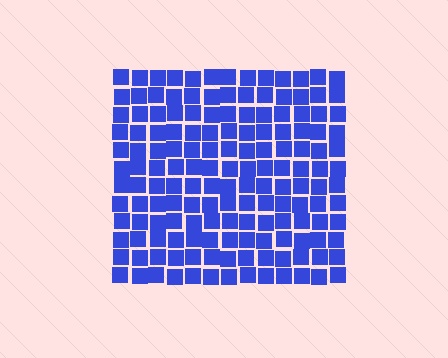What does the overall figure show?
The overall figure shows a square.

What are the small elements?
The small elements are squares.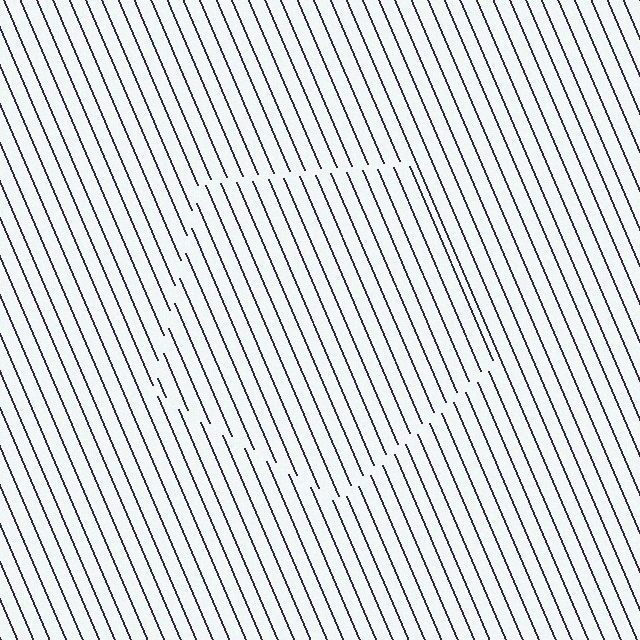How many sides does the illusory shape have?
5 sides — the line-ends trace a pentagon.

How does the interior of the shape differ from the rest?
The interior of the shape contains the same grating, shifted by half a period — the contour is defined by the phase discontinuity where line-ends from the inner and outer gratings abut.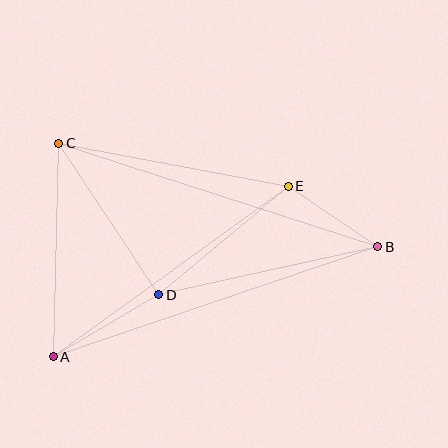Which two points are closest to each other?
Points B and E are closest to each other.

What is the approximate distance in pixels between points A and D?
The distance between A and D is approximately 122 pixels.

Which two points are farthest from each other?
Points A and B are farthest from each other.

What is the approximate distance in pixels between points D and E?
The distance between D and E is approximately 169 pixels.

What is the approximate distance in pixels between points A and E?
The distance between A and E is approximately 290 pixels.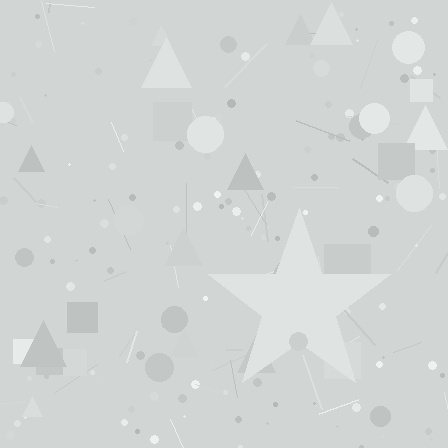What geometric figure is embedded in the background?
A star is embedded in the background.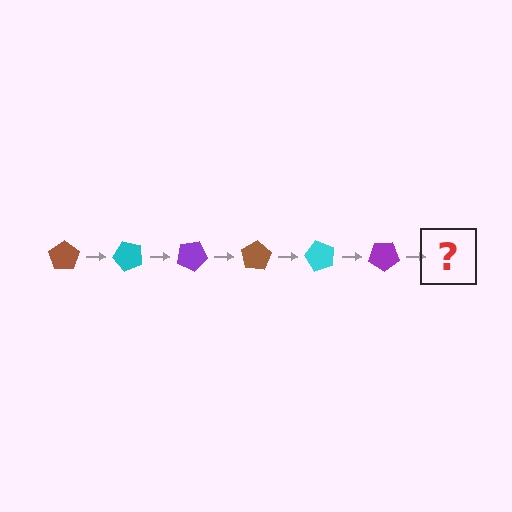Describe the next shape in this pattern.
It should be a brown pentagon, rotated 300 degrees from the start.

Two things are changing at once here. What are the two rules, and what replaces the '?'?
The two rules are that it rotates 50 degrees each step and the color cycles through brown, cyan, and purple. The '?' should be a brown pentagon, rotated 300 degrees from the start.